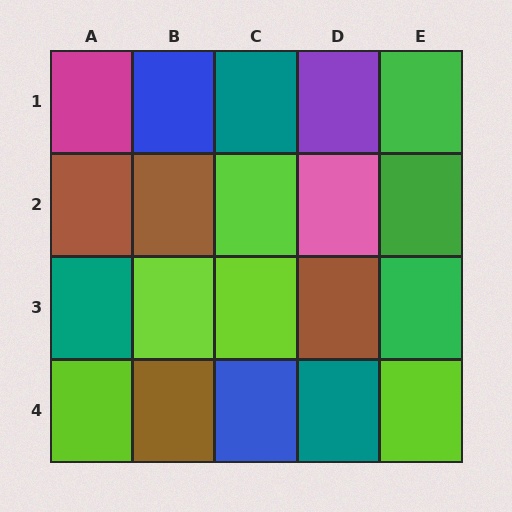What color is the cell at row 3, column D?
Brown.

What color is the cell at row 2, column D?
Pink.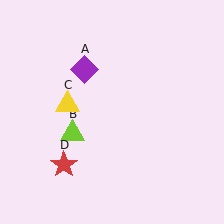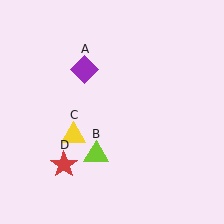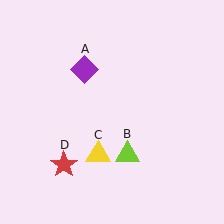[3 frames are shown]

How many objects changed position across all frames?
2 objects changed position: lime triangle (object B), yellow triangle (object C).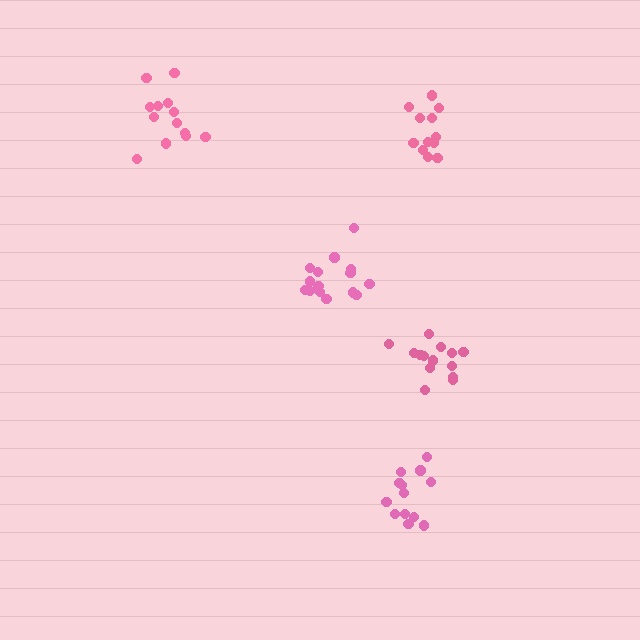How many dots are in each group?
Group 1: 15 dots, Group 2: 14 dots, Group 3: 13 dots, Group 4: 12 dots, Group 5: 13 dots (67 total).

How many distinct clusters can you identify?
There are 5 distinct clusters.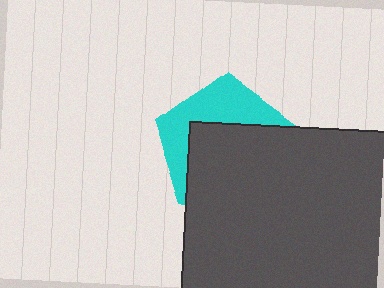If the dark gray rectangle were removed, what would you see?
You would see the complete cyan pentagon.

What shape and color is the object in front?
The object in front is a dark gray rectangle.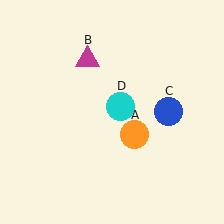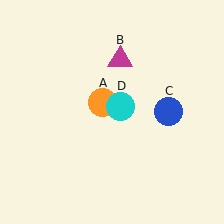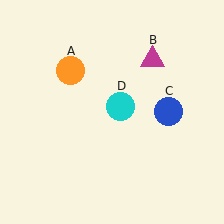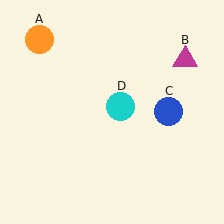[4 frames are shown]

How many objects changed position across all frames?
2 objects changed position: orange circle (object A), magenta triangle (object B).